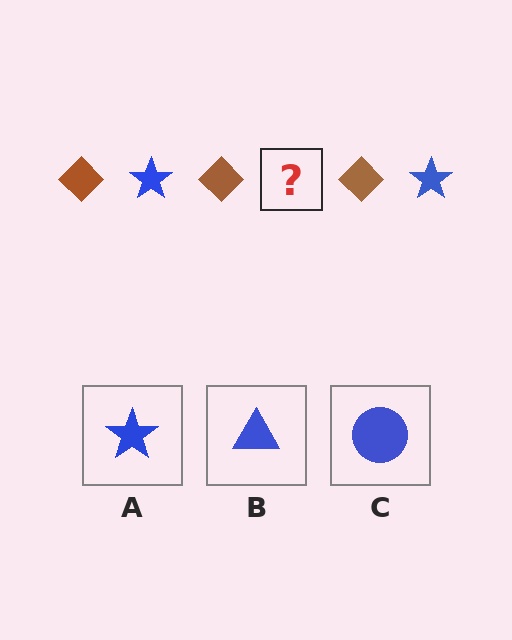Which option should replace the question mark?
Option A.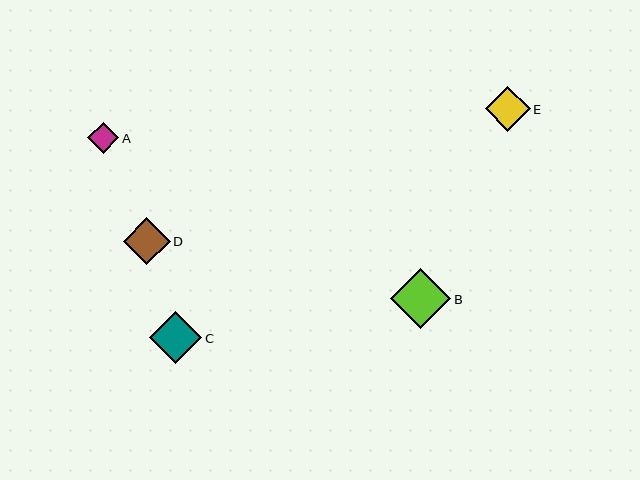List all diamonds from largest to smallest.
From largest to smallest: B, C, D, E, A.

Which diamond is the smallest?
Diamond A is the smallest with a size of approximately 31 pixels.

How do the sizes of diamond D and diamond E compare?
Diamond D and diamond E are approximately the same size.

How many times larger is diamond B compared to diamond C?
Diamond B is approximately 1.2 times the size of diamond C.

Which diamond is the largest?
Diamond B is the largest with a size of approximately 60 pixels.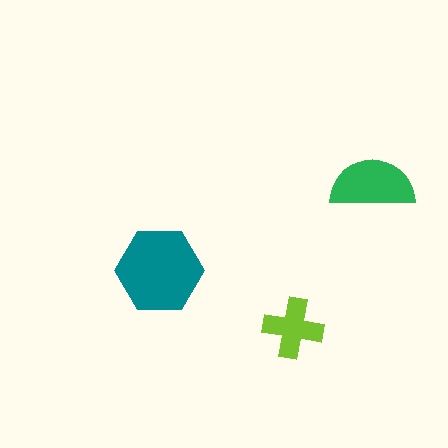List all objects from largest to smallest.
The teal hexagon, the green semicircle, the lime cross.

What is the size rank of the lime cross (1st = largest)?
3rd.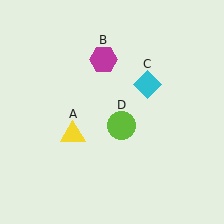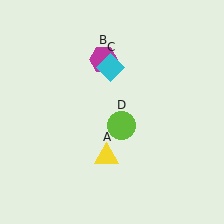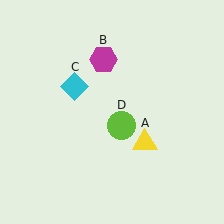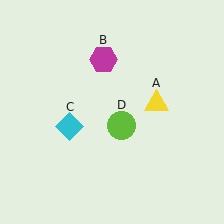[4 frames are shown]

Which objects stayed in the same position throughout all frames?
Magenta hexagon (object B) and lime circle (object D) remained stationary.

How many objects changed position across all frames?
2 objects changed position: yellow triangle (object A), cyan diamond (object C).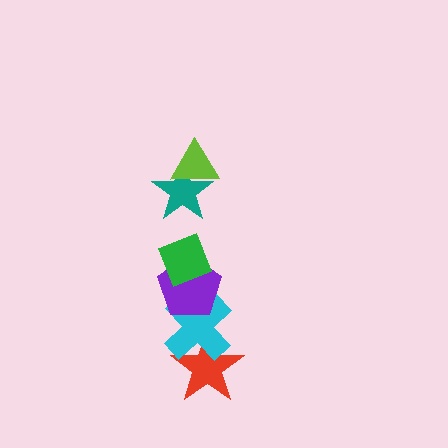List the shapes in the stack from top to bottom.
From top to bottom: the lime triangle, the teal star, the green diamond, the purple pentagon, the cyan cross, the red star.